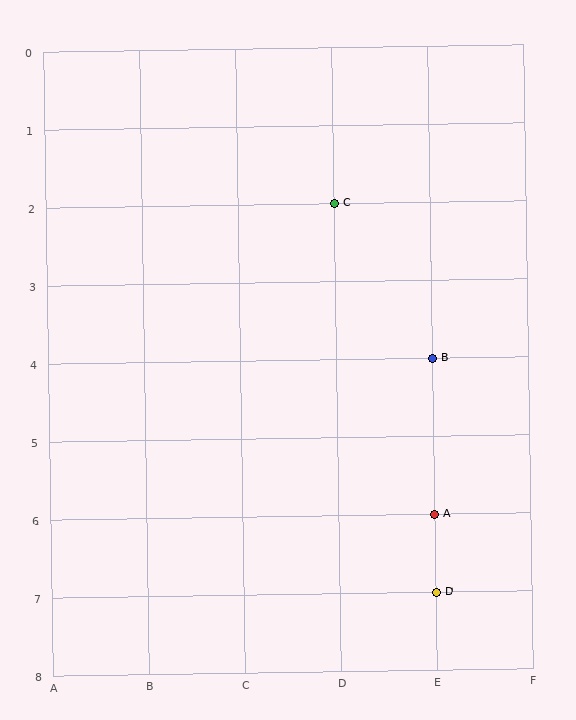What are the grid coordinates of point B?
Point B is at grid coordinates (E, 4).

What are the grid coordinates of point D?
Point D is at grid coordinates (E, 7).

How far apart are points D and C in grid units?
Points D and C are 1 column and 5 rows apart (about 5.1 grid units diagonally).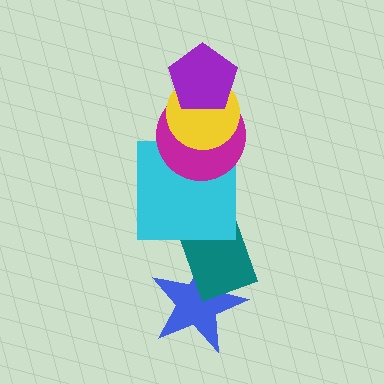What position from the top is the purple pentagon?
The purple pentagon is 1st from the top.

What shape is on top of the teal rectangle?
The cyan square is on top of the teal rectangle.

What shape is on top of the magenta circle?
The yellow circle is on top of the magenta circle.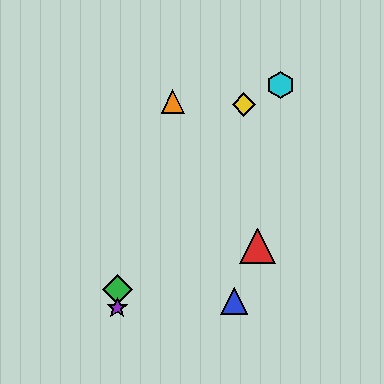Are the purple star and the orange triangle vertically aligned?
No, the purple star is at x≈117 and the orange triangle is at x≈173.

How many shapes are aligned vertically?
2 shapes (the green diamond, the purple star) are aligned vertically.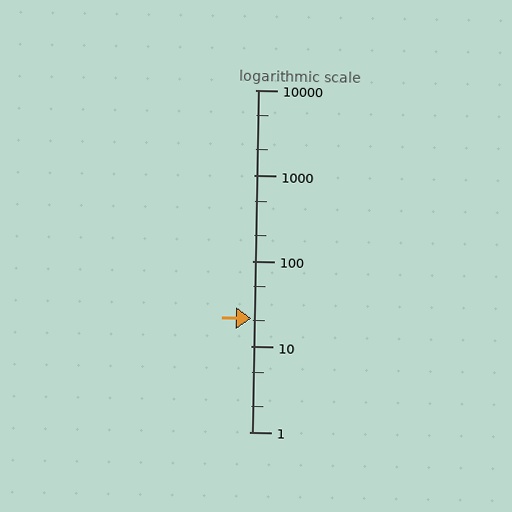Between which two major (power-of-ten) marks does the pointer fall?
The pointer is between 10 and 100.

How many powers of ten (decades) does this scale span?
The scale spans 4 decades, from 1 to 10000.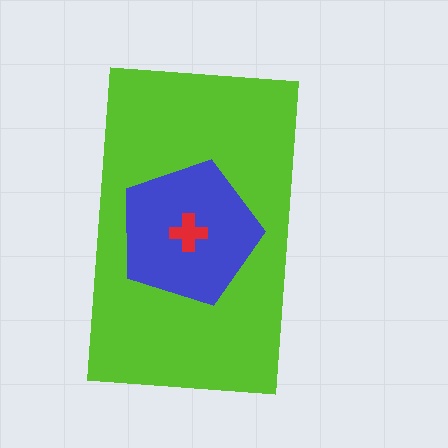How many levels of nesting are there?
3.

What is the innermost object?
The red cross.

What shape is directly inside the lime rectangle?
The blue pentagon.